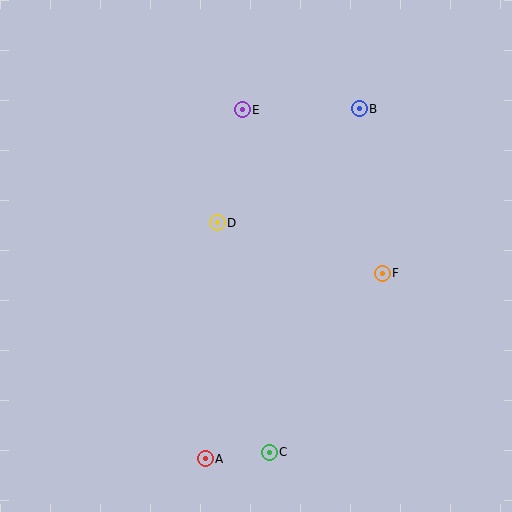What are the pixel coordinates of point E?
Point E is at (242, 110).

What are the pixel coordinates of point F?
Point F is at (382, 273).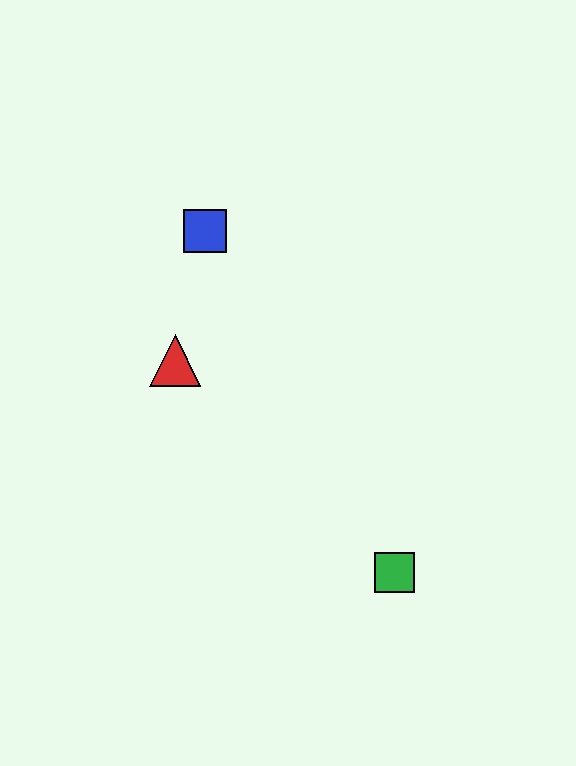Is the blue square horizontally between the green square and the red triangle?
Yes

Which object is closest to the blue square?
The red triangle is closest to the blue square.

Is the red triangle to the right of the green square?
No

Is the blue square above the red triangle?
Yes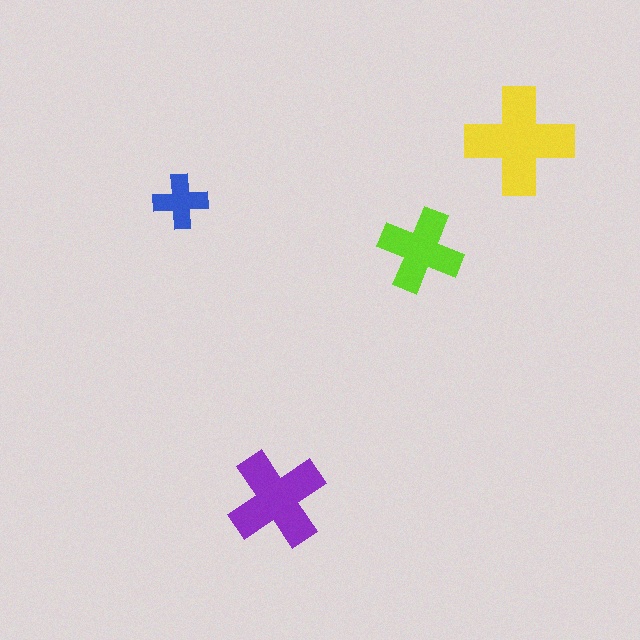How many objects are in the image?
There are 4 objects in the image.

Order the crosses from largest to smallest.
the yellow one, the purple one, the lime one, the blue one.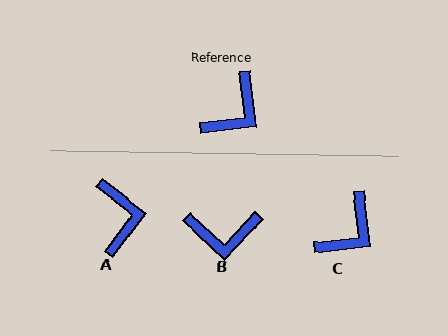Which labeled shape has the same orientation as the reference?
C.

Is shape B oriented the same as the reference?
No, it is off by about 50 degrees.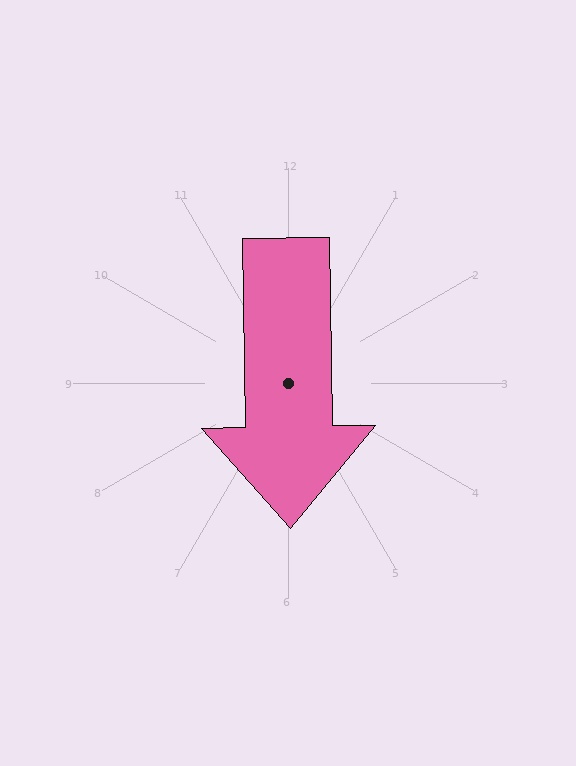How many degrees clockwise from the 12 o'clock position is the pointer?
Approximately 179 degrees.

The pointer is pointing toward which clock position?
Roughly 6 o'clock.